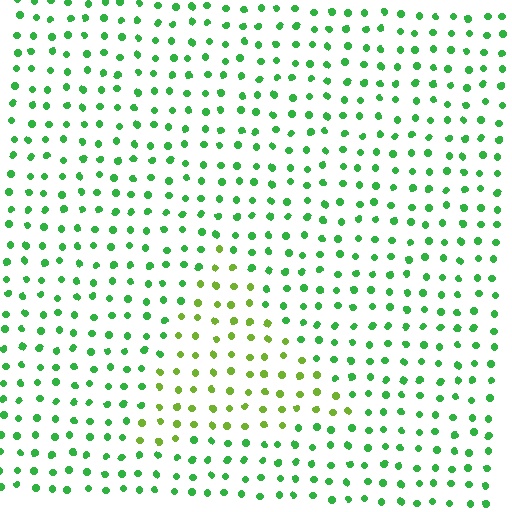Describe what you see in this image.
The image is filled with small green elements in a uniform arrangement. A triangle-shaped region is visible where the elements are tinted to a slightly different hue, forming a subtle color boundary.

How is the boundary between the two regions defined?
The boundary is defined purely by a slight shift in hue (about 37 degrees). Spacing, size, and orientation are identical on both sides.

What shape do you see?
I see a triangle.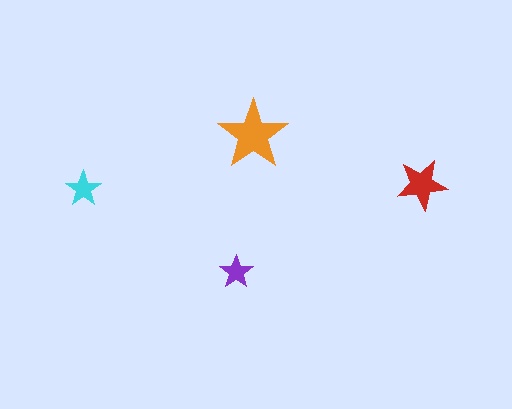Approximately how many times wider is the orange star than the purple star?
About 2 times wider.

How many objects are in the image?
There are 4 objects in the image.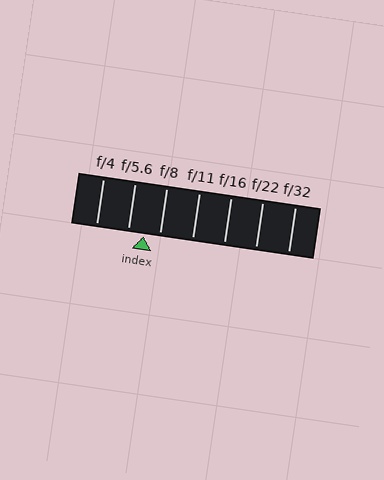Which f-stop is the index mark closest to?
The index mark is closest to f/5.6.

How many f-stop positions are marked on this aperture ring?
There are 7 f-stop positions marked.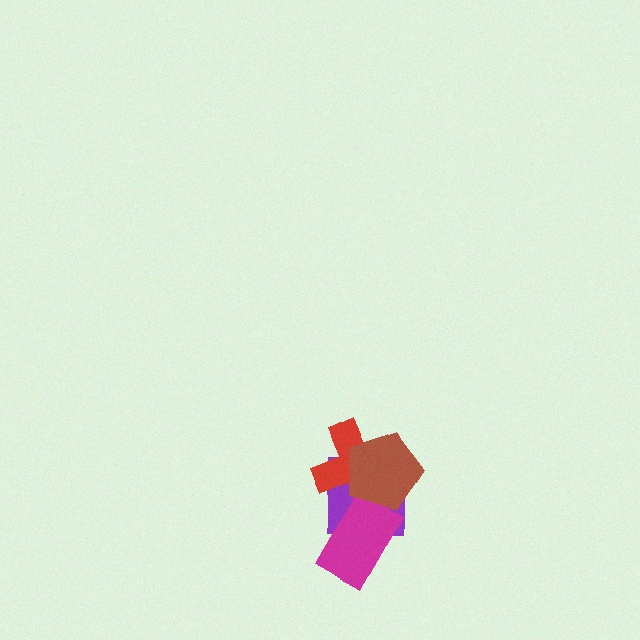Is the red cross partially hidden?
Yes, it is partially covered by another shape.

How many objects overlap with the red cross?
3 objects overlap with the red cross.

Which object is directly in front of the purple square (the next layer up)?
The red cross is directly in front of the purple square.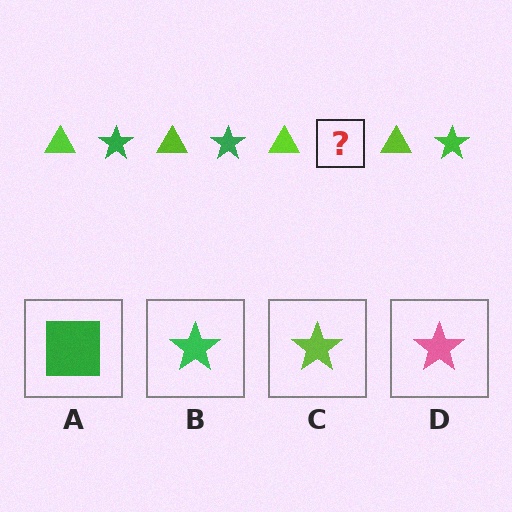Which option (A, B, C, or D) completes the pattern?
B.